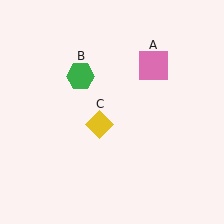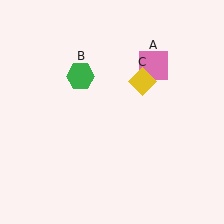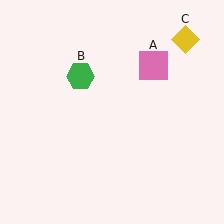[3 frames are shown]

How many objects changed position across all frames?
1 object changed position: yellow diamond (object C).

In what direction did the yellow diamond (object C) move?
The yellow diamond (object C) moved up and to the right.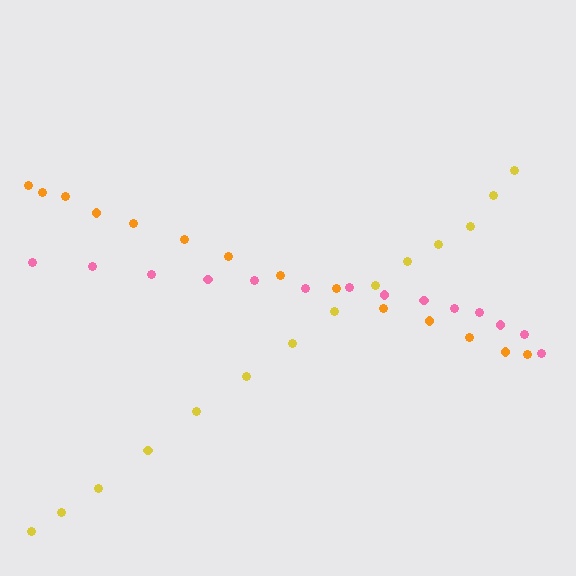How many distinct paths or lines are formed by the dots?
There are 3 distinct paths.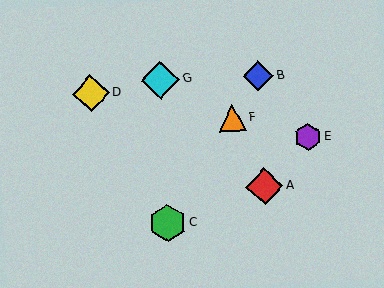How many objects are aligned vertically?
2 objects (C, G) are aligned vertically.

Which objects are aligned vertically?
Objects C, G are aligned vertically.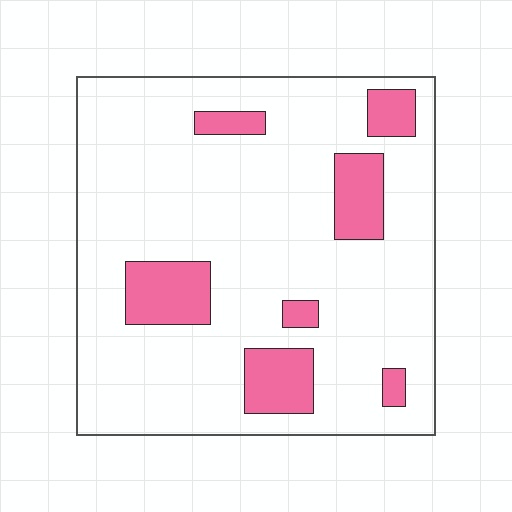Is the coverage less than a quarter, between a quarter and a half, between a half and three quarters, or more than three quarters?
Less than a quarter.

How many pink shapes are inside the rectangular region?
7.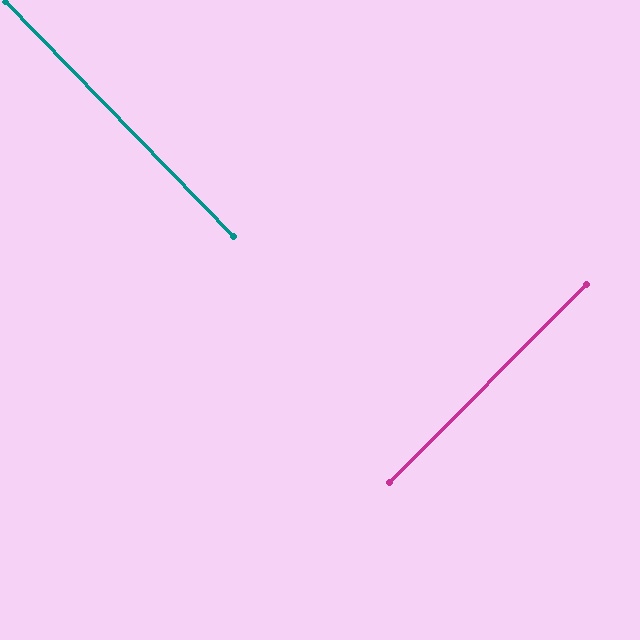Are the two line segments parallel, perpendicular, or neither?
Perpendicular — they meet at approximately 89°.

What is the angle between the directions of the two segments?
Approximately 89 degrees.